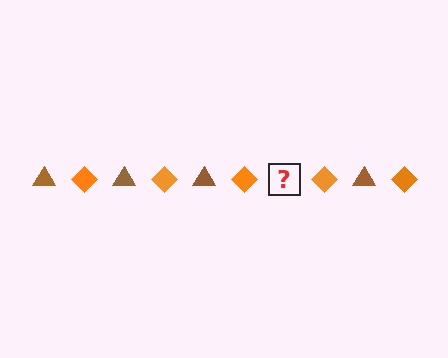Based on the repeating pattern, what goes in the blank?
The blank should be a brown triangle.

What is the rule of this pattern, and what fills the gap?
The rule is that the pattern alternates between brown triangle and orange diamond. The gap should be filled with a brown triangle.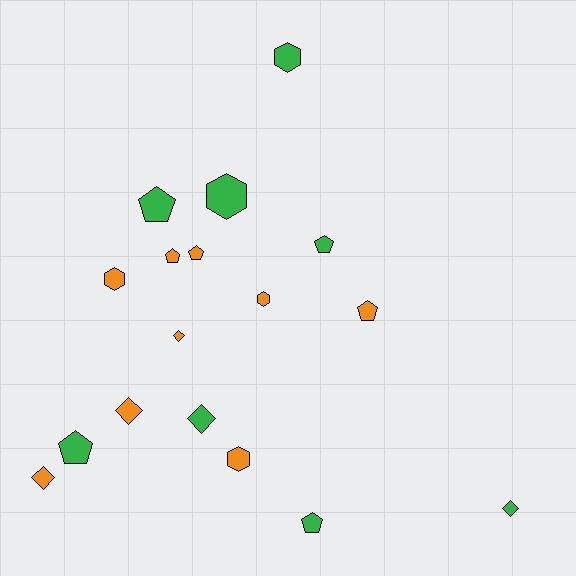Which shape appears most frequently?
Pentagon, with 7 objects.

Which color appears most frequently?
Orange, with 9 objects.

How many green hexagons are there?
There are 2 green hexagons.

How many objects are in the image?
There are 17 objects.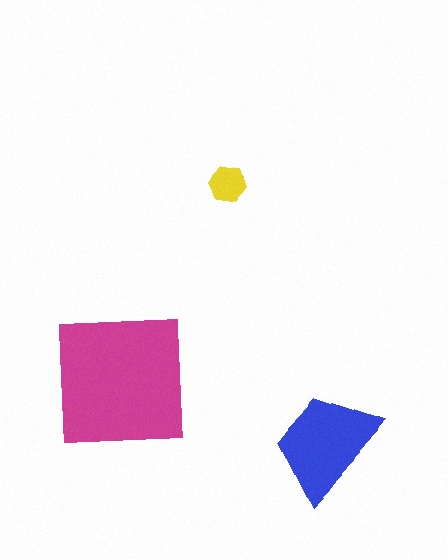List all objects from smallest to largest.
The yellow hexagon, the blue trapezoid, the magenta square.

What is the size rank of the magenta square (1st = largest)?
1st.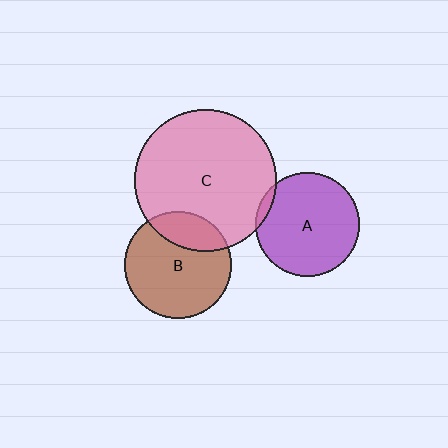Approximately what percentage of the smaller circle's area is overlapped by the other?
Approximately 25%.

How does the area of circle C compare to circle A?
Approximately 1.9 times.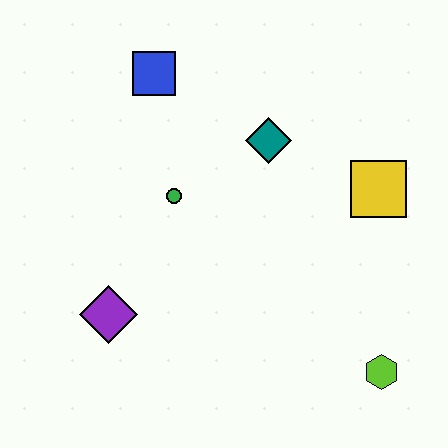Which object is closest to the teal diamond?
The green circle is closest to the teal diamond.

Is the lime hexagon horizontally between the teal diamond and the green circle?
No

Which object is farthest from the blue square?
The lime hexagon is farthest from the blue square.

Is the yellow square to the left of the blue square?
No